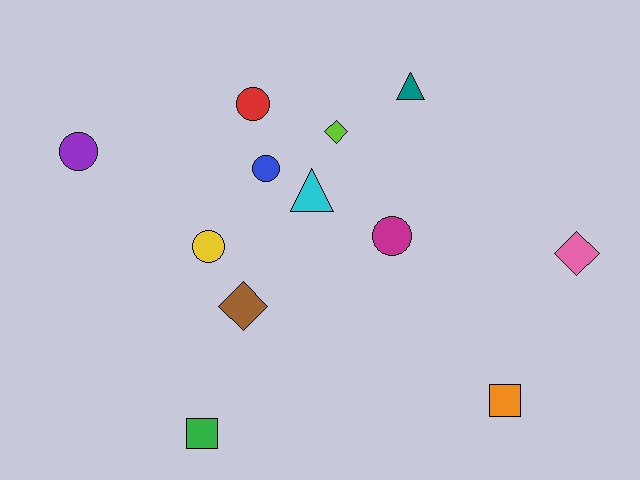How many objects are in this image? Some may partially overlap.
There are 12 objects.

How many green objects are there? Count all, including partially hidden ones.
There is 1 green object.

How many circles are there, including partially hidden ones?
There are 5 circles.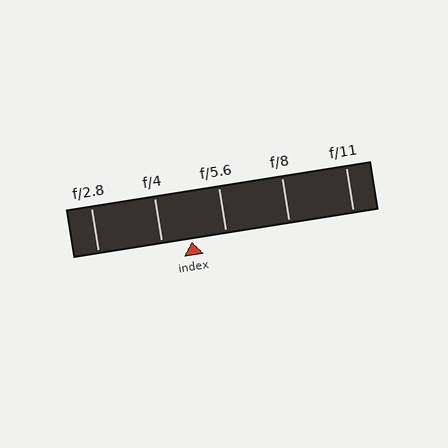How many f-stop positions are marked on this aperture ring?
There are 5 f-stop positions marked.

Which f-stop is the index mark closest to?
The index mark is closest to f/4.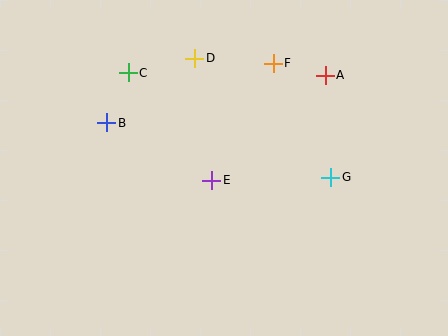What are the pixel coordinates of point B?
Point B is at (106, 123).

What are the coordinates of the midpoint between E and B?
The midpoint between E and B is at (159, 151).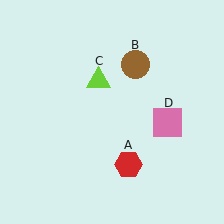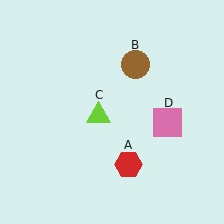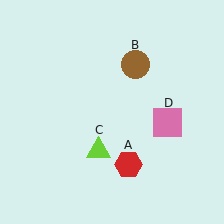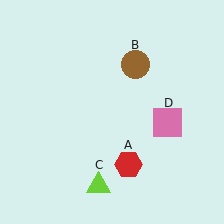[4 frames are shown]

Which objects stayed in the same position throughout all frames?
Red hexagon (object A) and brown circle (object B) and pink square (object D) remained stationary.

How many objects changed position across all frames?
1 object changed position: lime triangle (object C).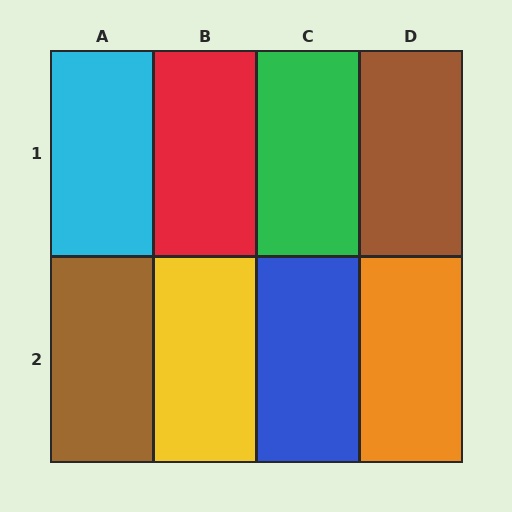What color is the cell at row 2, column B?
Yellow.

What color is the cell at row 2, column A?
Brown.